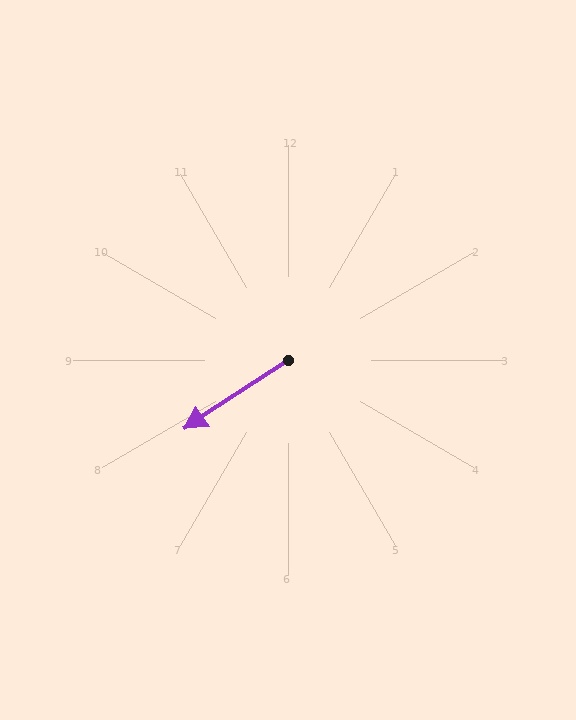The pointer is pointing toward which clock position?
Roughly 8 o'clock.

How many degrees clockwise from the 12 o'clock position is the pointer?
Approximately 236 degrees.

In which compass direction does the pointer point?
Southwest.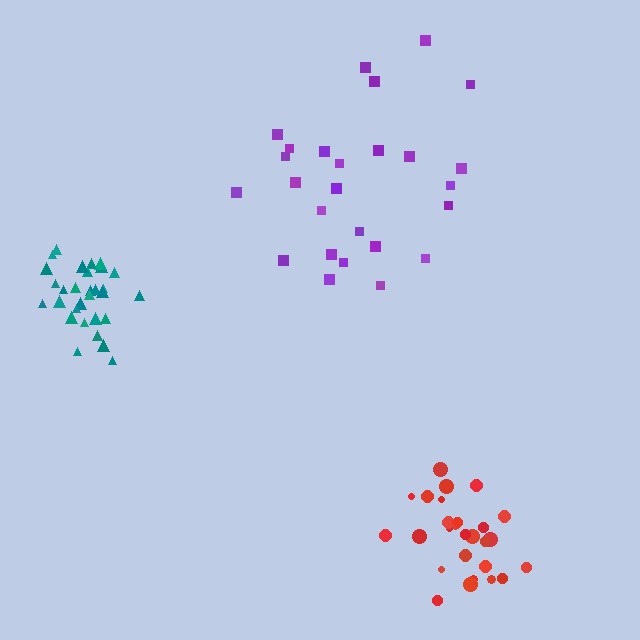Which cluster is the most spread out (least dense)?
Purple.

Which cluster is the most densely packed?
Teal.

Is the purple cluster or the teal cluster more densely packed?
Teal.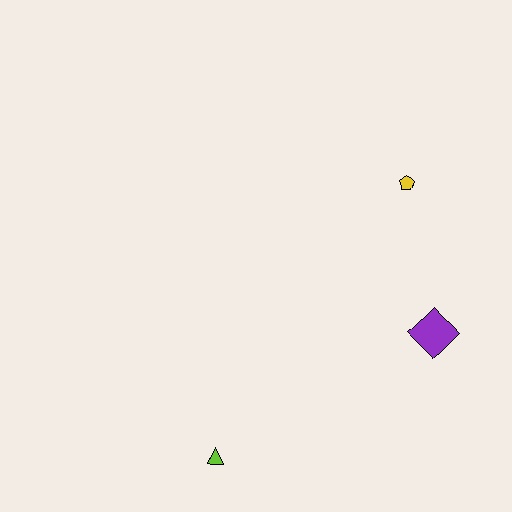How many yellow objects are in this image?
There is 1 yellow object.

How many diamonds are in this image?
There is 1 diamond.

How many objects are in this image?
There are 3 objects.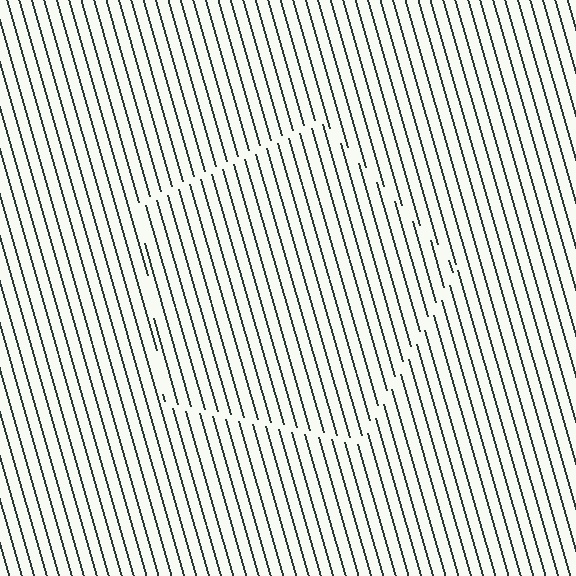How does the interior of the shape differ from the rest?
The interior of the shape contains the same grating, shifted by half a period — the contour is defined by the phase discontinuity where line-ends from the inner and outer gratings abut.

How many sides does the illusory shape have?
5 sides — the line-ends trace a pentagon.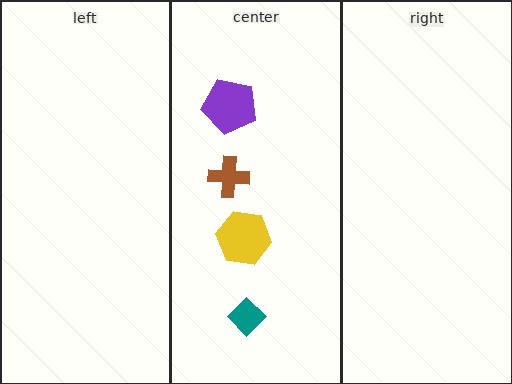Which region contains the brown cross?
The center region.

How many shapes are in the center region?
4.